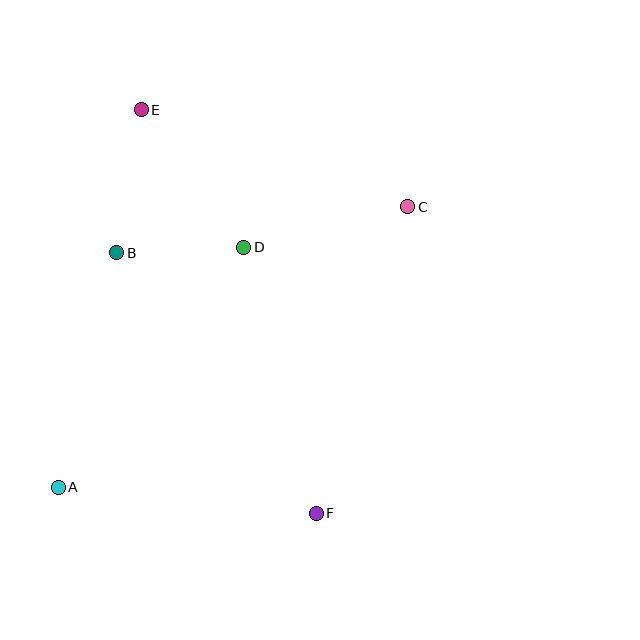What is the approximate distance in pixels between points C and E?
The distance between C and E is approximately 284 pixels.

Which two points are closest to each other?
Points B and D are closest to each other.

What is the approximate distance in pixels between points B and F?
The distance between B and F is approximately 328 pixels.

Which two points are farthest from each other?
Points A and C are farthest from each other.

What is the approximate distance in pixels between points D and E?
The distance between D and E is approximately 172 pixels.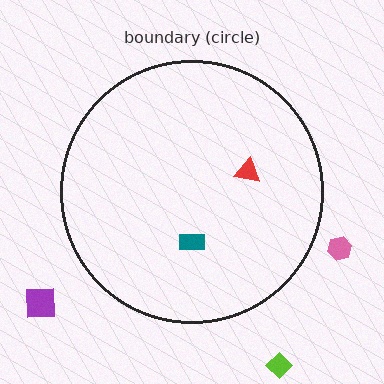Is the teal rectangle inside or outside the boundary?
Inside.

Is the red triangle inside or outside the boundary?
Inside.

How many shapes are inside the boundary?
2 inside, 3 outside.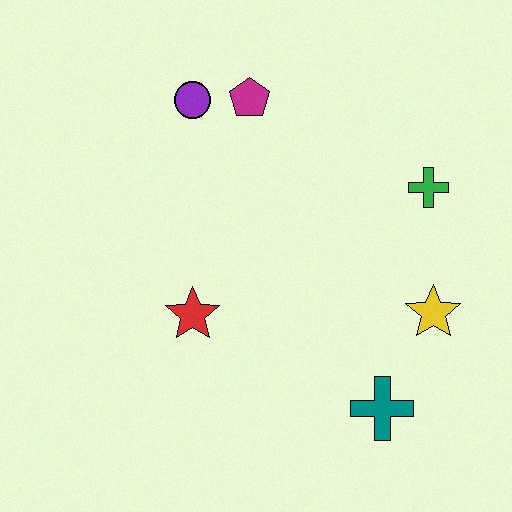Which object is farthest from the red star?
The green cross is farthest from the red star.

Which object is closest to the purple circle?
The magenta pentagon is closest to the purple circle.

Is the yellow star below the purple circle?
Yes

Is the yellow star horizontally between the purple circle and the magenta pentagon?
No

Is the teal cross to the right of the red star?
Yes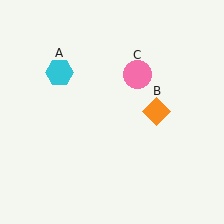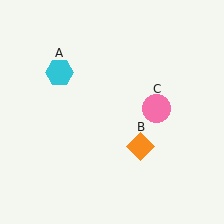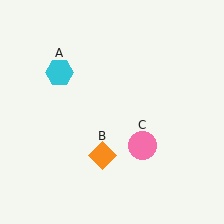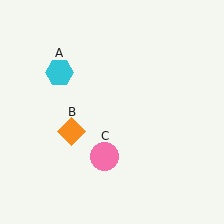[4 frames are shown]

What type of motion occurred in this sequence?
The orange diamond (object B), pink circle (object C) rotated clockwise around the center of the scene.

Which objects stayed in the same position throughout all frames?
Cyan hexagon (object A) remained stationary.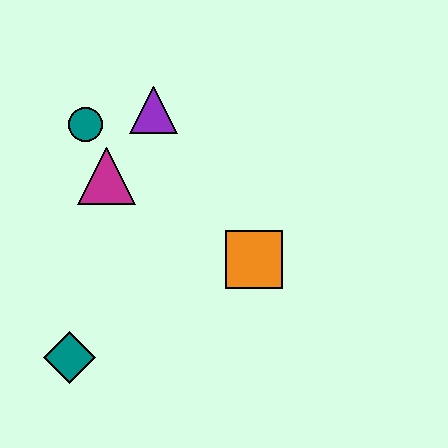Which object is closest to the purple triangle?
The teal circle is closest to the purple triangle.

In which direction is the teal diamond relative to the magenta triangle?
The teal diamond is below the magenta triangle.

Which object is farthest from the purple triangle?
The teal diamond is farthest from the purple triangle.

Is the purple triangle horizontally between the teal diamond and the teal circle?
No